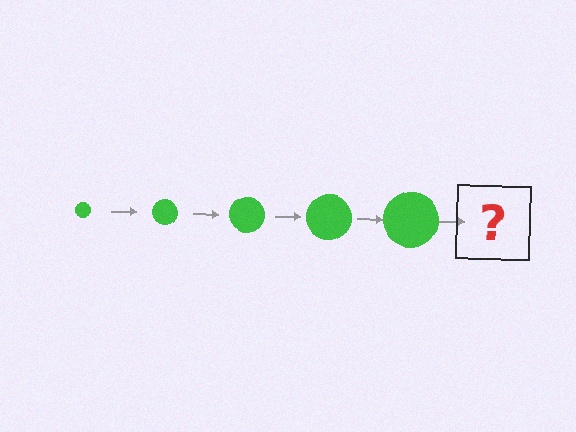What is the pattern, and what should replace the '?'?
The pattern is that the circle gets progressively larger each step. The '?' should be a green circle, larger than the previous one.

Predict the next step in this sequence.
The next step is a green circle, larger than the previous one.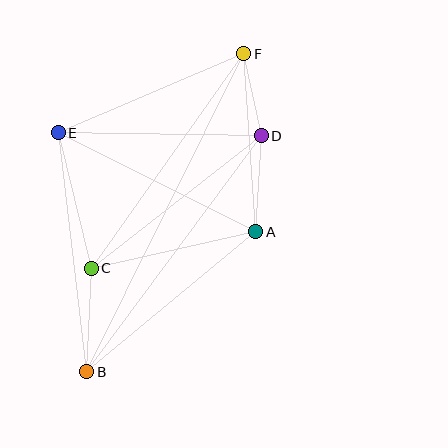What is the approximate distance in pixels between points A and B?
The distance between A and B is approximately 219 pixels.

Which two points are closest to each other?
Points D and F are closest to each other.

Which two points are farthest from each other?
Points B and F are farthest from each other.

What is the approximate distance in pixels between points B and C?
The distance between B and C is approximately 103 pixels.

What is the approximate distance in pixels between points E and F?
The distance between E and F is approximately 201 pixels.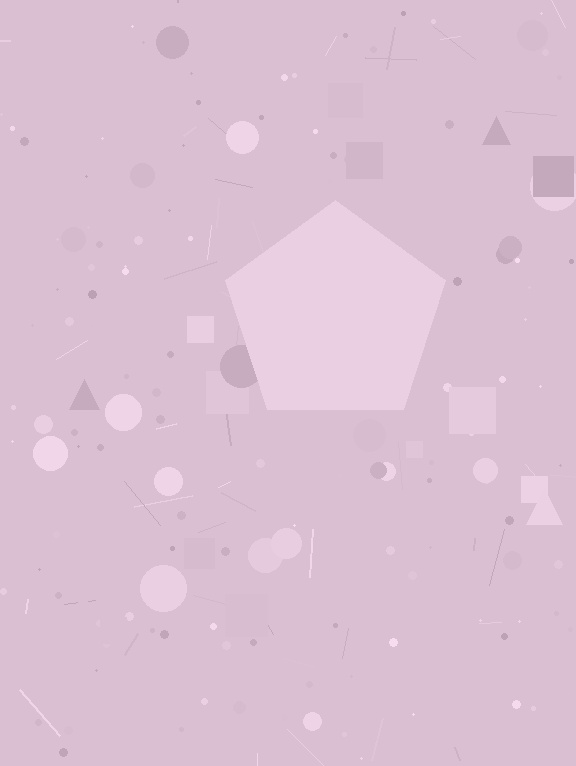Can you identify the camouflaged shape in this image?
The camouflaged shape is a pentagon.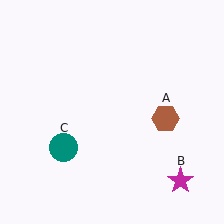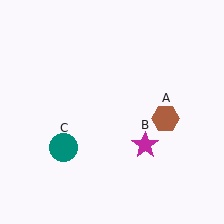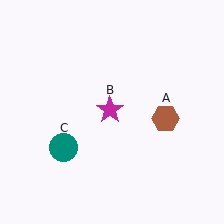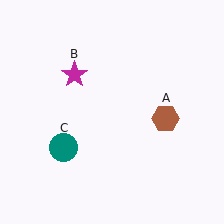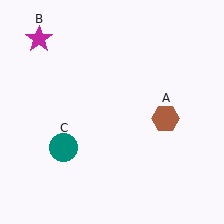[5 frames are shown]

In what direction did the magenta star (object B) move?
The magenta star (object B) moved up and to the left.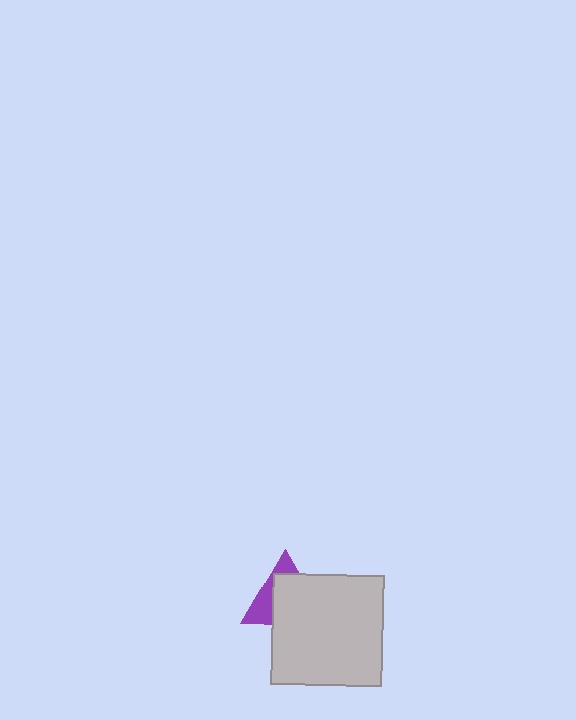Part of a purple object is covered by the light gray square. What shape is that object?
It is a triangle.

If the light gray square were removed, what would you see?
You would see the complete purple triangle.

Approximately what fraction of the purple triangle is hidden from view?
Roughly 64% of the purple triangle is hidden behind the light gray square.